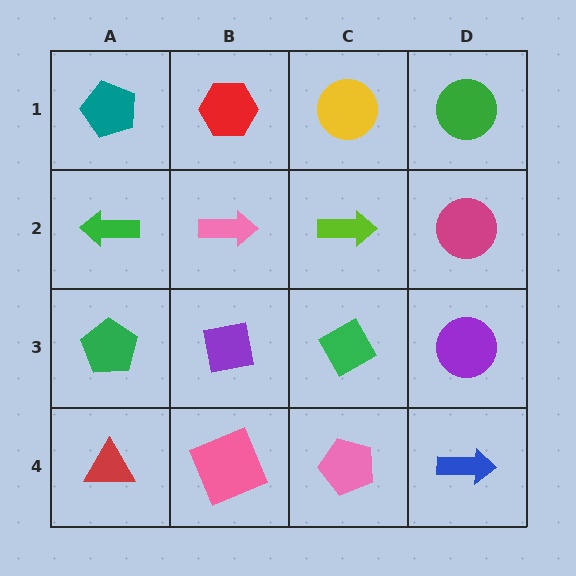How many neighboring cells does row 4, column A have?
2.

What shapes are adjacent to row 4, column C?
A green diamond (row 3, column C), a pink square (row 4, column B), a blue arrow (row 4, column D).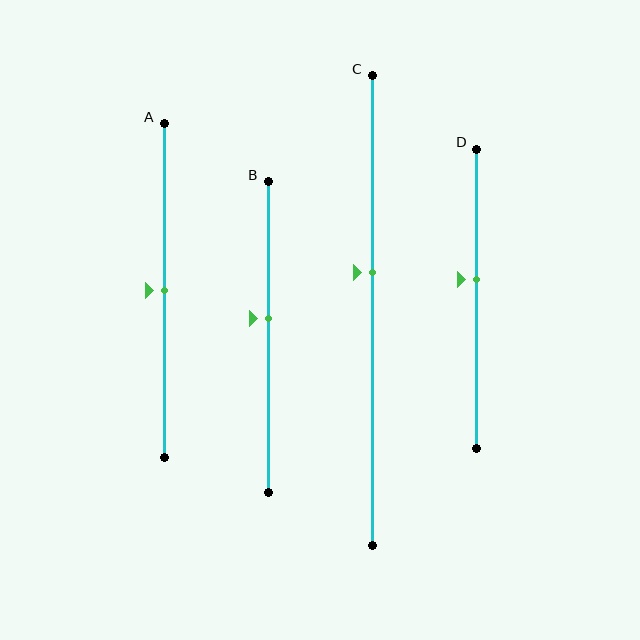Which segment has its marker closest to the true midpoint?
Segment A has its marker closest to the true midpoint.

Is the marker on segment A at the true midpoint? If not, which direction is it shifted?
Yes, the marker on segment A is at the true midpoint.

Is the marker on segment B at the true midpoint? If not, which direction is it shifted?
No, the marker on segment B is shifted upward by about 6% of the segment length.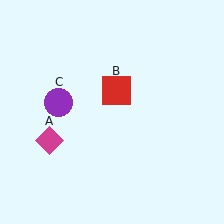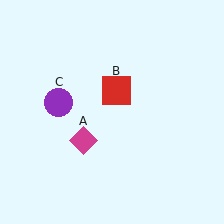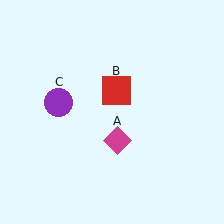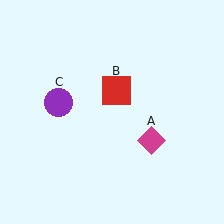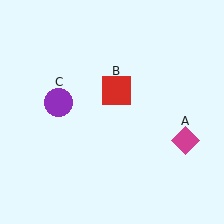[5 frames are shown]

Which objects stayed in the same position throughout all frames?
Red square (object B) and purple circle (object C) remained stationary.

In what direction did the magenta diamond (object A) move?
The magenta diamond (object A) moved right.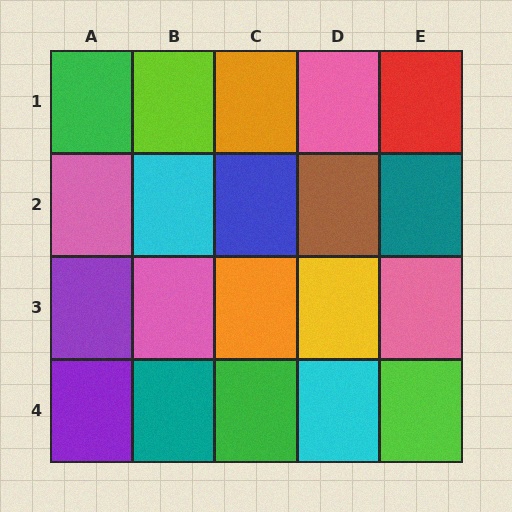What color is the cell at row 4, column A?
Purple.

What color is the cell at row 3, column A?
Purple.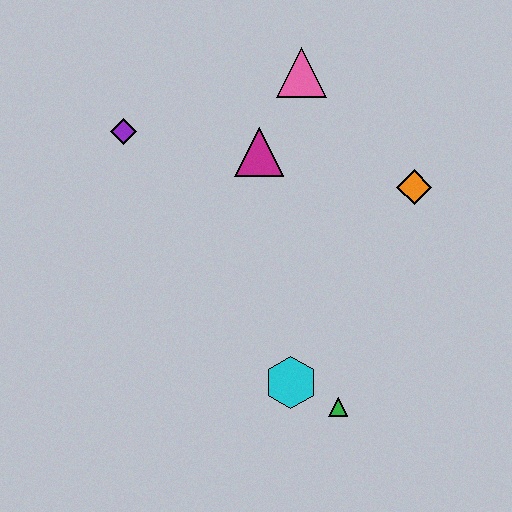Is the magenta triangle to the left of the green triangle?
Yes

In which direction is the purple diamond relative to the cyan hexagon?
The purple diamond is above the cyan hexagon.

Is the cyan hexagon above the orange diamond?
No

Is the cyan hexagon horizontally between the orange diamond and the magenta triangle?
Yes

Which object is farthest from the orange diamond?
The purple diamond is farthest from the orange diamond.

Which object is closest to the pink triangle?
The magenta triangle is closest to the pink triangle.